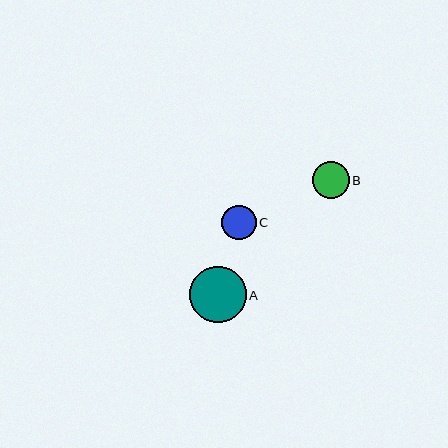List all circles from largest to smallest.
From largest to smallest: A, B, C.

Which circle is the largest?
Circle A is the largest with a size of approximately 56 pixels.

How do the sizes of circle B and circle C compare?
Circle B and circle C are approximately the same size.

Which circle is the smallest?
Circle C is the smallest with a size of approximately 35 pixels.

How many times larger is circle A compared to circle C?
Circle A is approximately 1.6 times the size of circle C.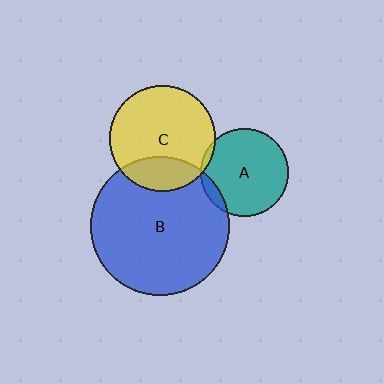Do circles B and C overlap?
Yes.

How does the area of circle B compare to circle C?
Approximately 1.7 times.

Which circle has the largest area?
Circle B (blue).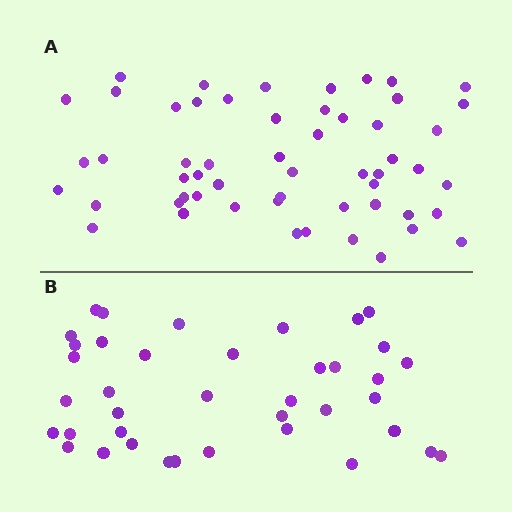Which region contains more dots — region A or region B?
Region A (the top region) has more dots.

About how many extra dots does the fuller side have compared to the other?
Region A has approximately 15 more dots than region B.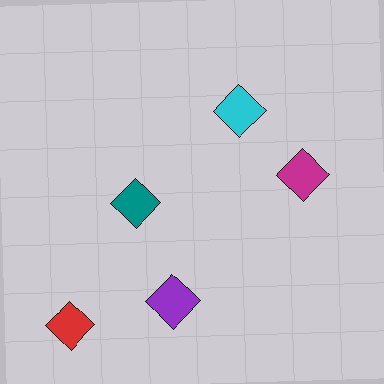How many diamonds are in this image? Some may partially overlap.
There are 5 diamonds.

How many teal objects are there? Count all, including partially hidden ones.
There is 1 teal object.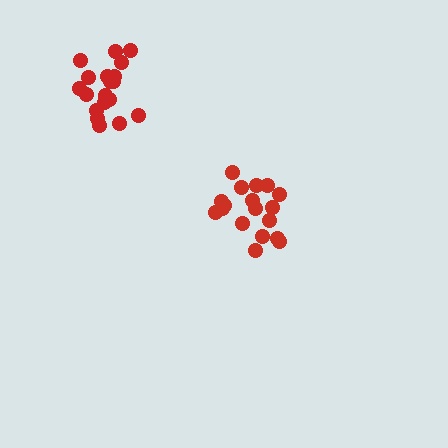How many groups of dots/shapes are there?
There are 2 groups.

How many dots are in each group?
Group 1: 18 dots, Group 2: 19 dots (37 total).